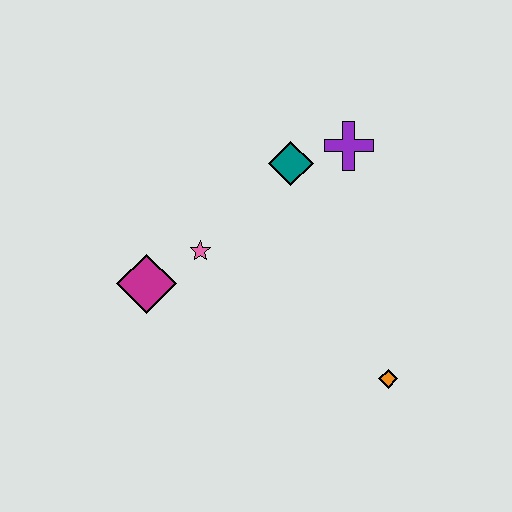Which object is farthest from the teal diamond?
The orange diamond is farthest from the teal diamond.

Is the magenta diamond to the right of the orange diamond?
No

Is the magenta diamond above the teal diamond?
No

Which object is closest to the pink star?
The magenta diamond is closest to the pink star.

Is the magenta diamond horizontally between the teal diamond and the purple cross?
No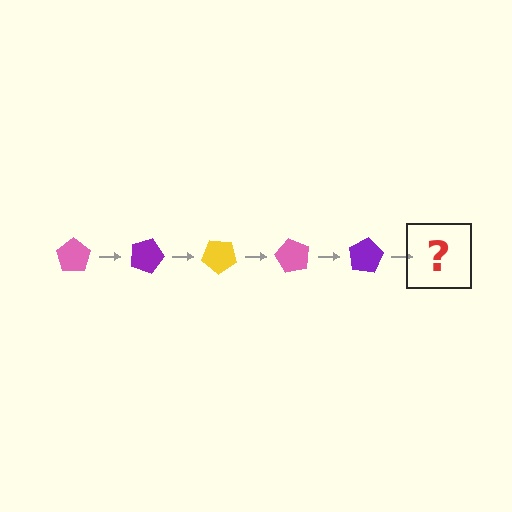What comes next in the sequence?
The next element should be a yellow pentagon, rotated 100 degrees from the start.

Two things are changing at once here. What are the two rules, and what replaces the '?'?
The two rules are that it rotates 20 degrees each step and the color cycles through pink, purple, and yellow. The '?' should be a yellow pentagon, rotated 100 degrees from the start.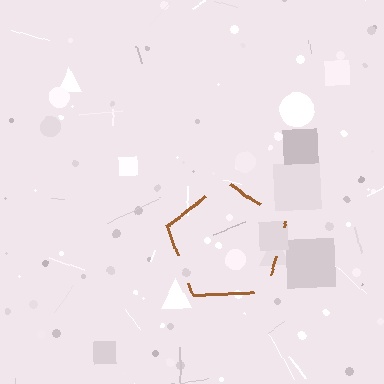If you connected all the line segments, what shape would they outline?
They would outline a pentagon.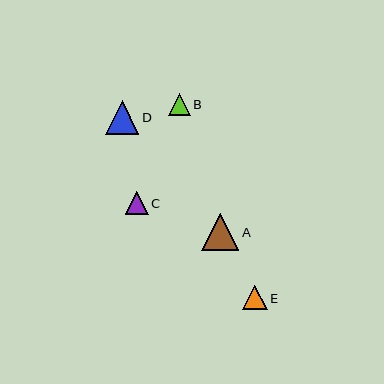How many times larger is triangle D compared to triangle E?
Triangle D is approximately 1.4 times the size of triangle E.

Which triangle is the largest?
Triangle A is the largest with a size of approximately 37 pixels.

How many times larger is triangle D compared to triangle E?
Triangle D is approximately 1.4 times the size of triangle E.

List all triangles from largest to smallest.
From largest to smallest: A, D, E, C, B.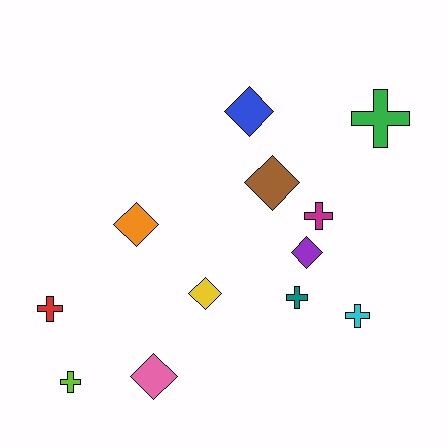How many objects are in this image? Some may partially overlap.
There are 12 objects.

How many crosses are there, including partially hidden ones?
There are 6 crosses.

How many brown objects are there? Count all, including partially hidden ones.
There is 1 brown object.